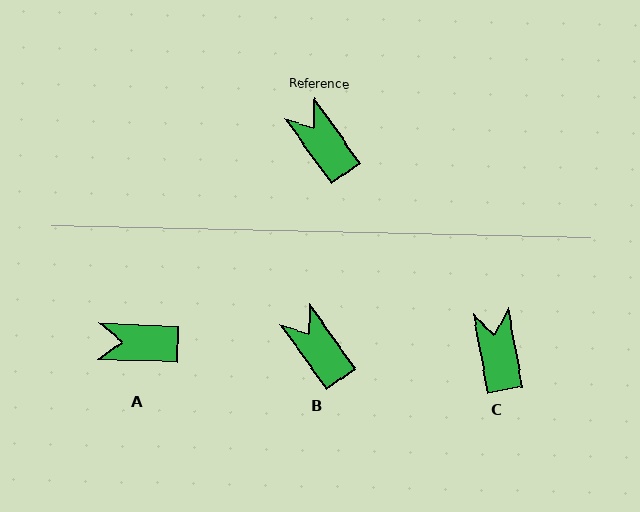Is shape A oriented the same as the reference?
No, it is off by about 52 degrees.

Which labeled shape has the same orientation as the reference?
B.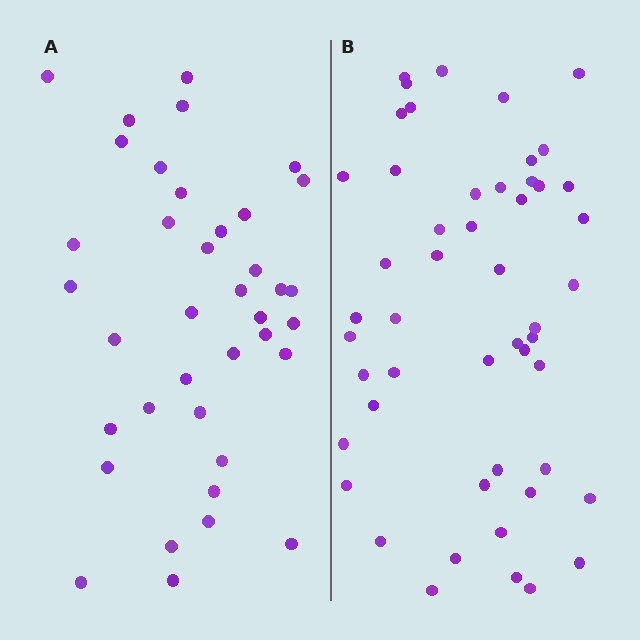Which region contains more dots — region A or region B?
Region B (the right region) has more dots.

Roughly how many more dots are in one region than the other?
Region B has roughly 12 or so more dots than region A.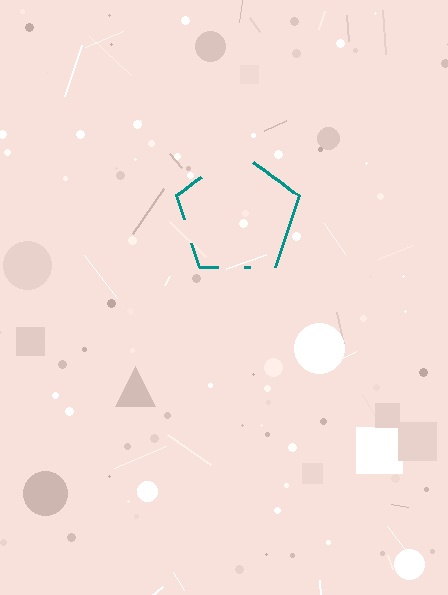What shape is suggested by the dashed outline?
The dashed outline suggests a pentagon.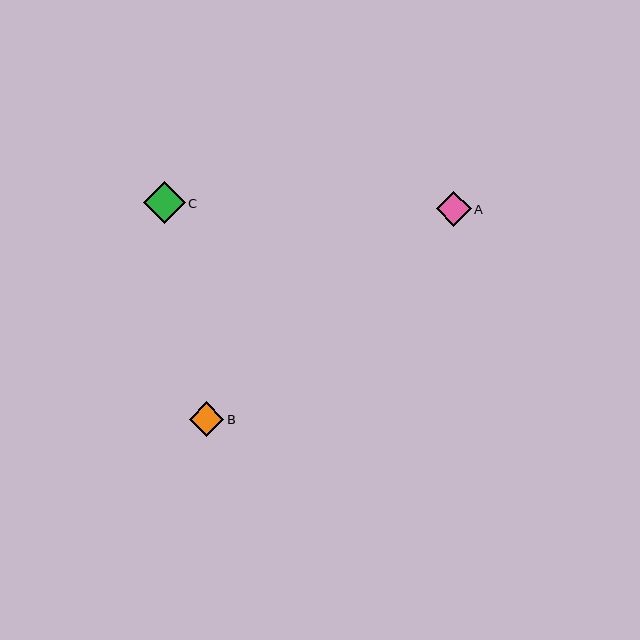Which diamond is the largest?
Diamond C is the largest with a size of approximately 42 pixels.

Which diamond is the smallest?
Diamond B is the smallest with a size of approximately 34 pixels.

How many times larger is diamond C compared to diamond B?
Diamond C is approximately 1.2 times the size of diamond B.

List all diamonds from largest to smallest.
From largest to smallest: C, A, B.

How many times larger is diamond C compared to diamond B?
Diamond C is approximately 1.2 times the size of diamond B.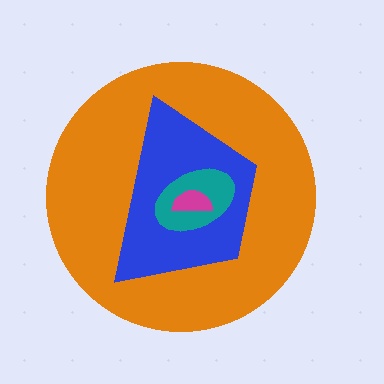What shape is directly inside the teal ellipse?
The magenta semicircle.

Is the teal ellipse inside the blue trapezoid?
Yes.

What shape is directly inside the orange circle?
The blue trapezoid.